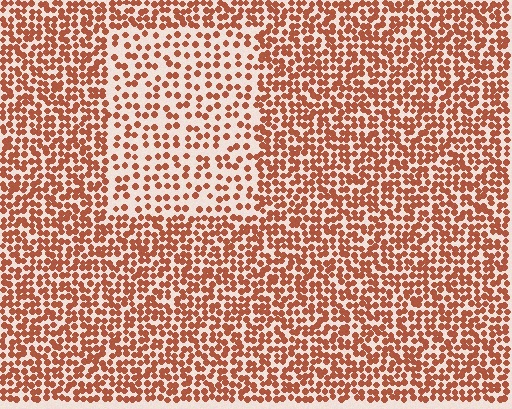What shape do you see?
I see a rectangle.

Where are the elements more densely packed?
The elements are more densely packed outside the rectangle boundary.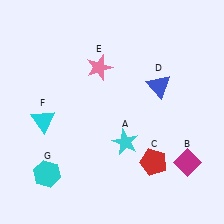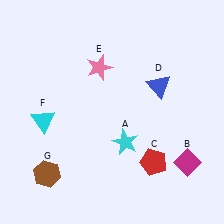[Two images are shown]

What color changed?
The hexagon (G) changed from cyan in Image 1 to brown in Image 2.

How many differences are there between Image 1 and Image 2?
There is 1 difference between the two images.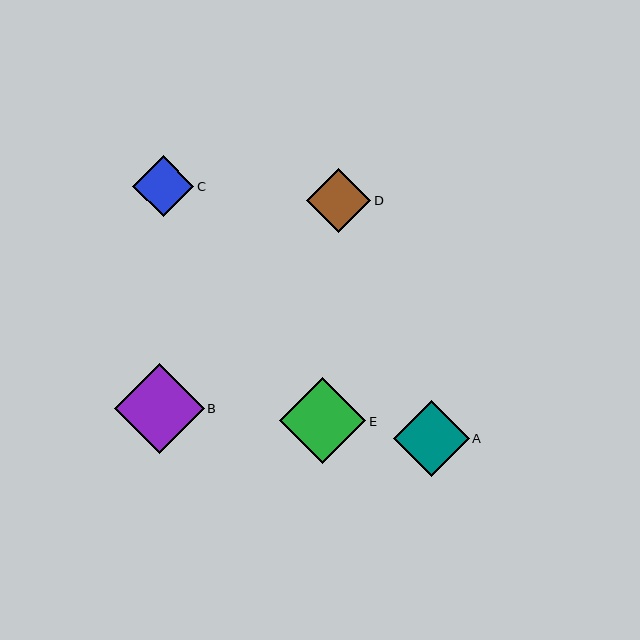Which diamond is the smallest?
Diamond C is the smallest with a size of approximately 61 pixels.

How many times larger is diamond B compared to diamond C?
Diamond B is approximately 1.5 times the size of diamond C.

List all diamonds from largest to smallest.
From largest to smallest: B, E, A, D, C.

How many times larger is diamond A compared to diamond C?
Diamond A is approximately 1.2 times the size of diamond C.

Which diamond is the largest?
Diamond B is the largest with a size of approximately 90 pixels.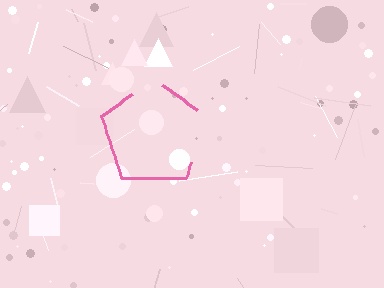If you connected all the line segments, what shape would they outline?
They would outline a pentagon.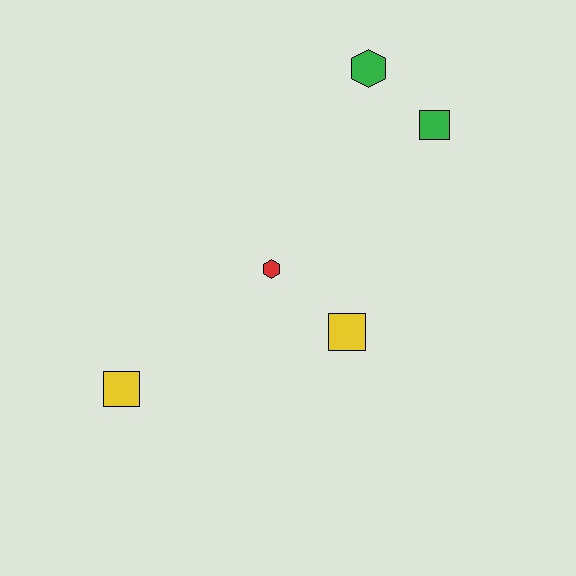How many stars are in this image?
There are no stars.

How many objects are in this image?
There are 5 objects.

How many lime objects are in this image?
There are no lime objects.